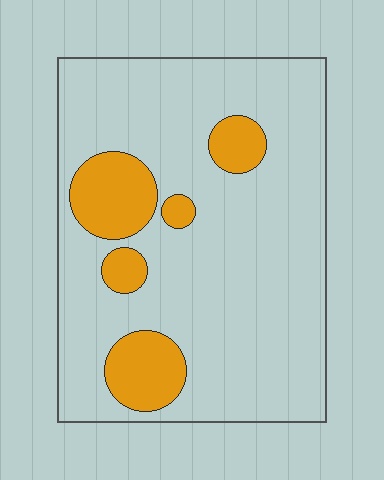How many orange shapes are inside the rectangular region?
5.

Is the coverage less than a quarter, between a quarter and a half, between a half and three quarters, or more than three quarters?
Less than a quarter.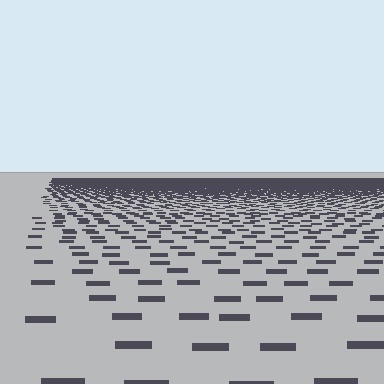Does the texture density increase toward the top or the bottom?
Density increases toward the top.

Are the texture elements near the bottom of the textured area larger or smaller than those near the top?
Larger. Near the bottom, elements are closer to the viewer and appear at a bigger on-screen size.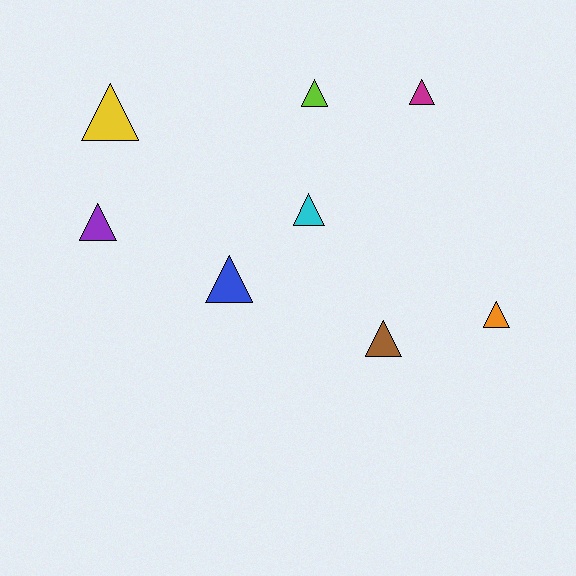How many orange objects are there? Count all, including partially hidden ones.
There is 1 orange object.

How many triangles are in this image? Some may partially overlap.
There are 8 triangles.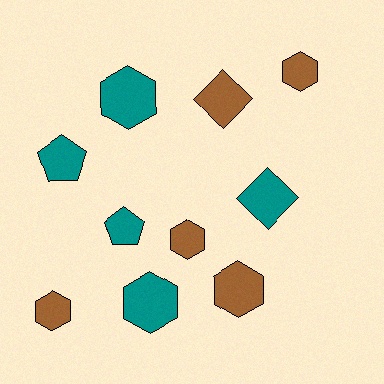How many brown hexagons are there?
There are 4 brown hexagons.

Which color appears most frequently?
Teal, with 5 objects.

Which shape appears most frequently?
Hexagon, with 6 objects.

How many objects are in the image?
There are 10 objects.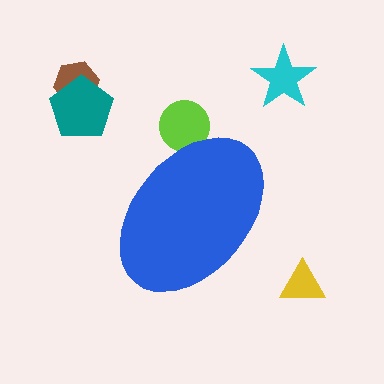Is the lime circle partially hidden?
Yes, the lime circle is partially hidden behind the blue ellipse.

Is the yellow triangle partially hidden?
No, the yellow triangle is fully visible.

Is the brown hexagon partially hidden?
No, the brown hexagon is fully visible.